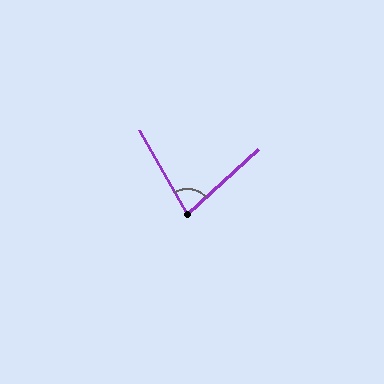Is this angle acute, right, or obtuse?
It is acute.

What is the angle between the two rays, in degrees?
Approximately 77 degrees.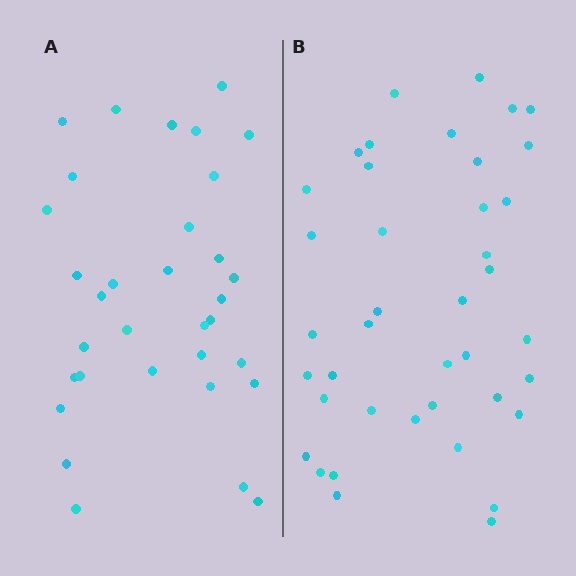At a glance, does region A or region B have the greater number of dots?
Region B (the right region) has more dots.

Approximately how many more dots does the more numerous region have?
Region B has roughly 8 or so more dots than region A.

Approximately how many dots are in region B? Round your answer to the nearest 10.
About 40 dots.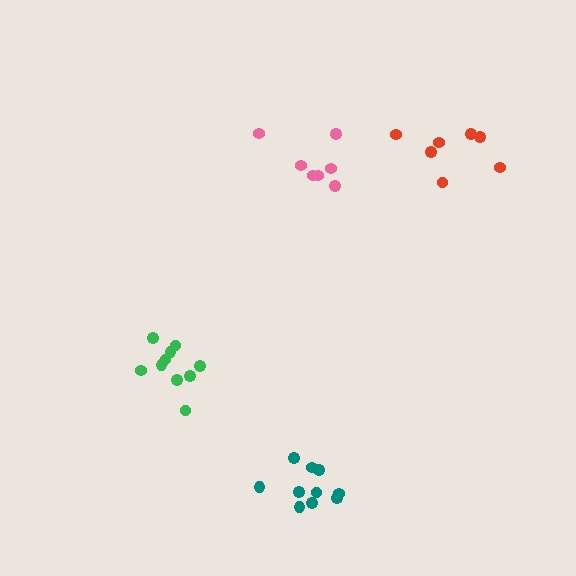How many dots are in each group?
Group 1: 7 dots, Group 2: 10 dots, Group 3: 7 dots, Group 4: 10 dots (34 total).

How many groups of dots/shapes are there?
There are 4 groups.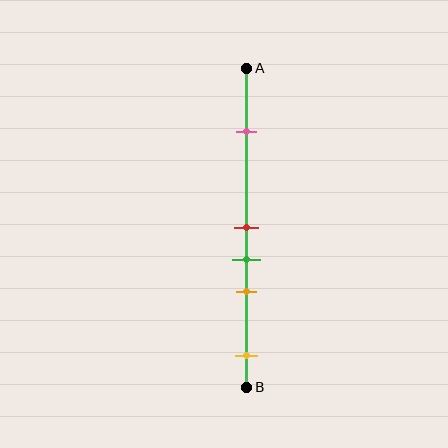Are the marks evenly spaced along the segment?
No, the marks are not evenly spaced.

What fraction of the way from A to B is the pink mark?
The pink mark is approximately 20% (0.2) of the way from A to B.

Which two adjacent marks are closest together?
The red and green marks are the closest adjacent pair.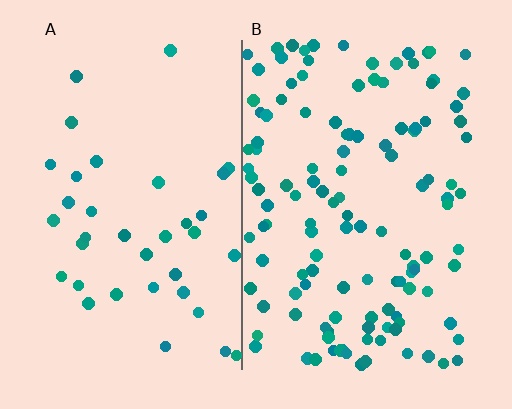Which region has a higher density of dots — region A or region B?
B (the right).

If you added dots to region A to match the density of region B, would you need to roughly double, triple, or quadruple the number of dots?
Approximately triple.